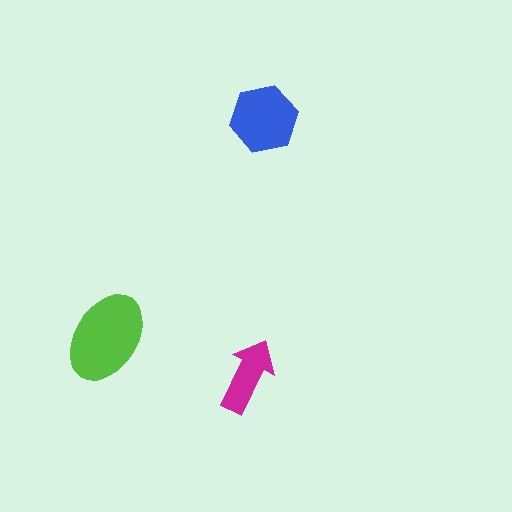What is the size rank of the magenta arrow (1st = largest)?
3rd.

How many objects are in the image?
There are 3 objects in the image.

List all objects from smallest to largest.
The magenta arrow, the blue hexagon, the lime ellipse.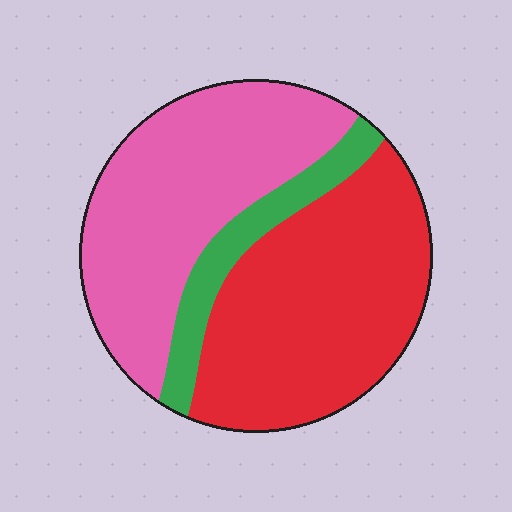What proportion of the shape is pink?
Pink covers around 40% of the shape.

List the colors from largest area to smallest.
From largest to smallest: red, pink, green.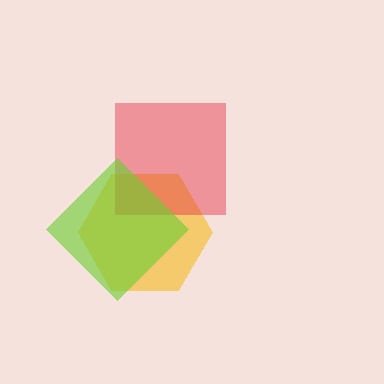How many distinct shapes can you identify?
There are 3 distinct shapes: a yellow hexagon, a red square, a lime diamond.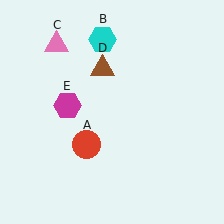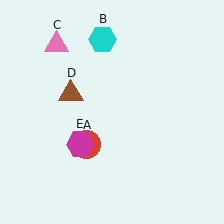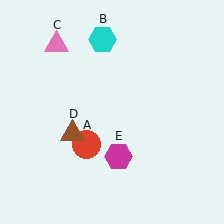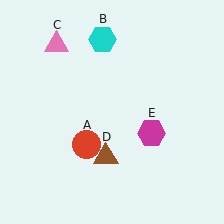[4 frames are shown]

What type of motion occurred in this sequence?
The brown triangle (object D), magenta hexagon (object E) rotated counterclockwise around the center of the scene.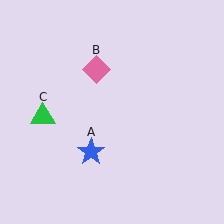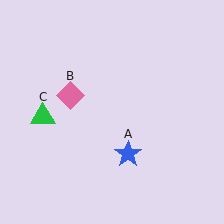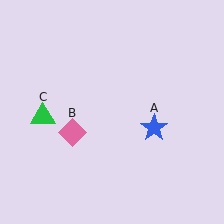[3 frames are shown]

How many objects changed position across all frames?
2 objects changed position: blue star (object A), pink diamond (object B).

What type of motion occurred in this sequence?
The blue star (object A), pink diamond (object B) rotated counterclockwise around the center of the scene.